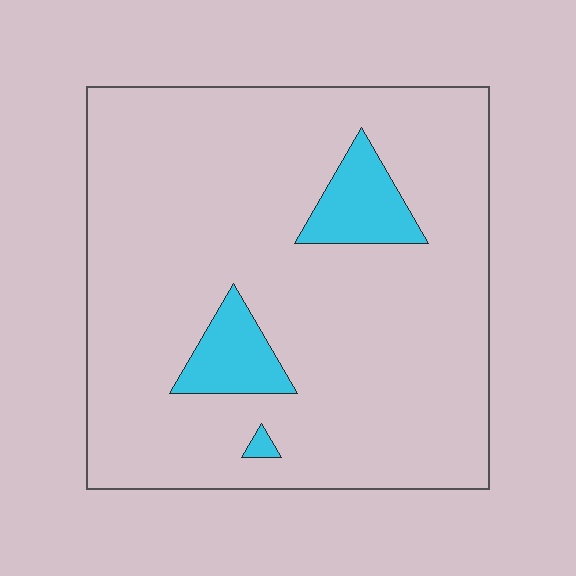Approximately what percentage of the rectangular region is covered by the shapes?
Approximately 10%.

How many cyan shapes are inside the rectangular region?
3.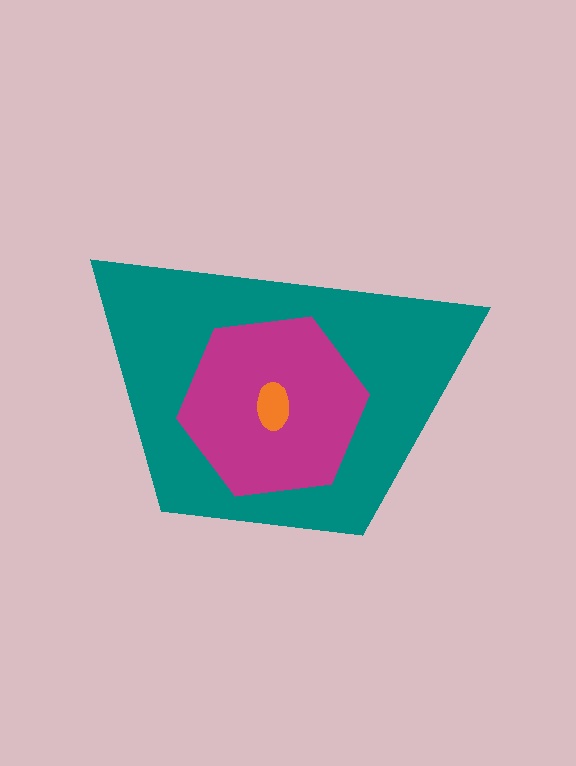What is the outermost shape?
The teal trapezoid.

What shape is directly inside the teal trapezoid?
The magenta hexagon.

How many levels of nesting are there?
3.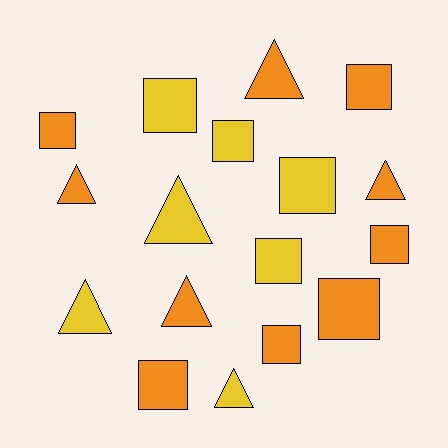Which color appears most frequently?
Orange, with 10 objects.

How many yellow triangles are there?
There are 3 yellow triangles.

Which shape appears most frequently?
Square, with 10 objects.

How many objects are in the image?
There are 17 objects.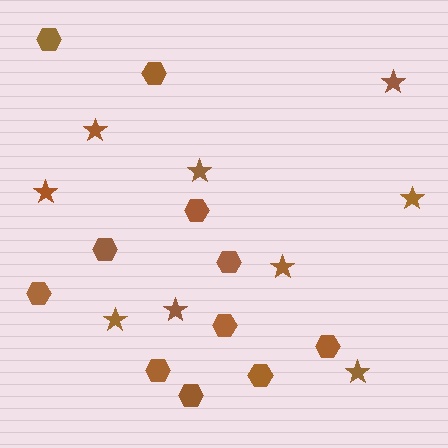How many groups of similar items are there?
There are 2 groups: one group of stars (9) and one group of hexagons (11).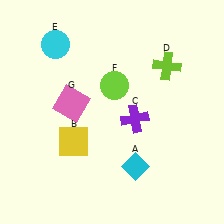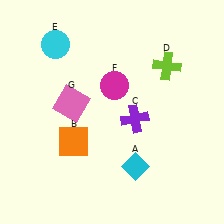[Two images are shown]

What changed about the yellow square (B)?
In Image 1, B is yellow. In Image 2, it changed to orange.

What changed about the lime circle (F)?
In Image 1, F is lime. In Image 2, it changed to magenta.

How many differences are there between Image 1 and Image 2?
There are 2 differences between the two images.